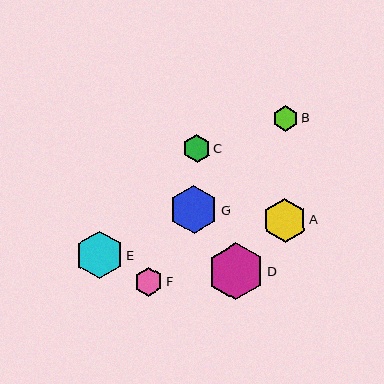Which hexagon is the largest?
Hexagon D is the largest with a size of approximately 56 pixels.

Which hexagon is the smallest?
Hexagon B is the smallest with a size of approximately 25 pixels.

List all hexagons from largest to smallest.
From largest to smallest: D, G, E, A, F, C, B.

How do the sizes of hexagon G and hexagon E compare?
Hexagon G and hexagon E are approximately the same size.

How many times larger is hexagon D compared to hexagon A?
Hexagon D is approximately 1.3 times the size of hexagon A.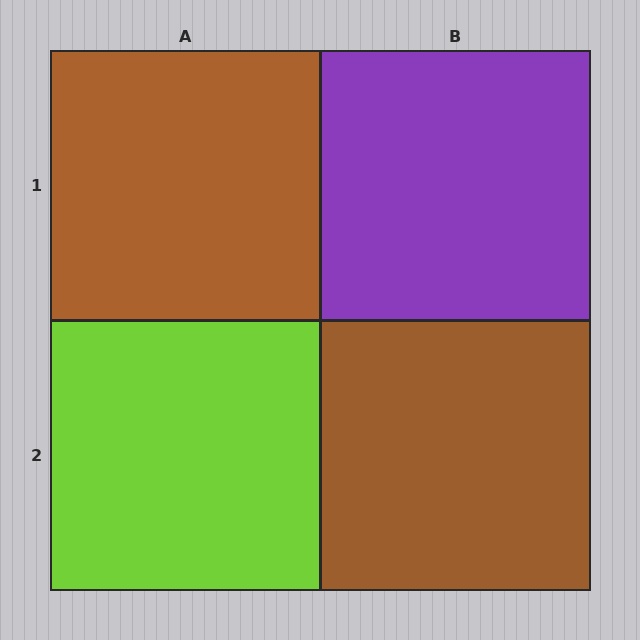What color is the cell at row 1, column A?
Brown.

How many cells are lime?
1 cell is lime.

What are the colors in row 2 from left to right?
Lime, brown.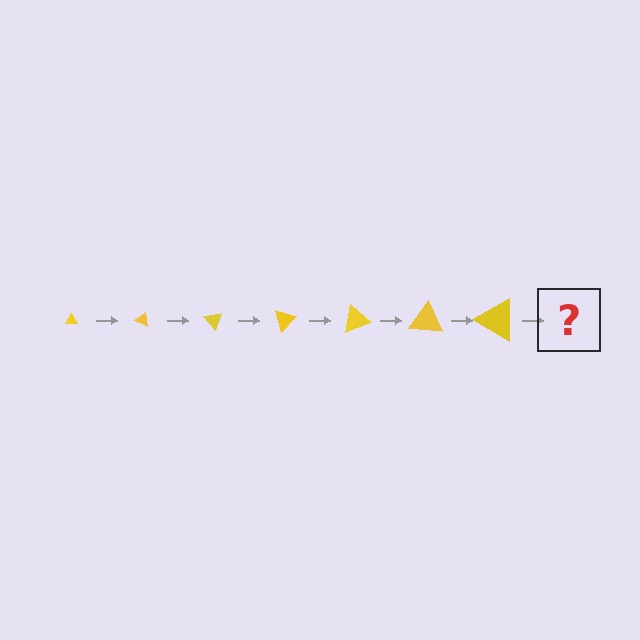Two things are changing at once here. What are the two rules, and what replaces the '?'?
The two rules are that the triangle grows larger each step and it rotates 25 degrees each step. The '?' should be a triangle, larger than the previous one and rotated 175 degrees from the start.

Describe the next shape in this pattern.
It should be a triangle, larger than the previous one and rotated 175 degrees from the start.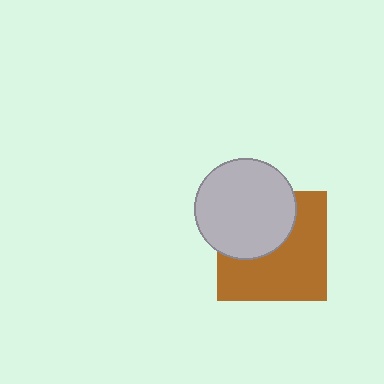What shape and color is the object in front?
The object in front is a light gray circle.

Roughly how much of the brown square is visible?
About half of it is visible (roughly 60%).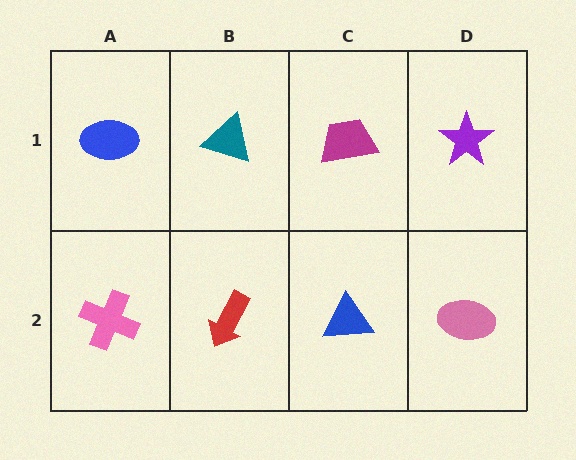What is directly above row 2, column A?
A blue ellipse.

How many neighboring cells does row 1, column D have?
2.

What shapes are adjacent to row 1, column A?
A pink cross (row 2, column A), a teal triangle (row 1, column B).